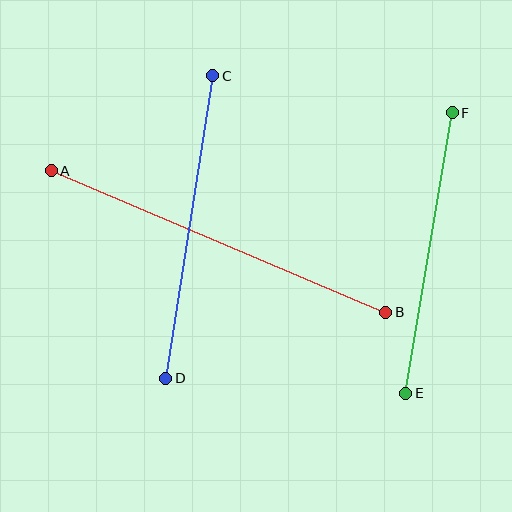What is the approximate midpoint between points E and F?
The midpoint is at approximately (429, 253) pixels.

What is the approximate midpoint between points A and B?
The midpoint is at approximately (219, 241) pixels.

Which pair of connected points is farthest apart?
Points A and B are farthest apart.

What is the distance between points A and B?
The distance is approximately 363 pixels.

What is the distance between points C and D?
The distance is approximately 306 pixels.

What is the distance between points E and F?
The distance is approximately 284 pixels.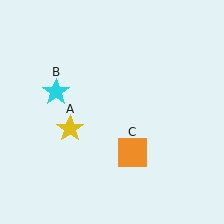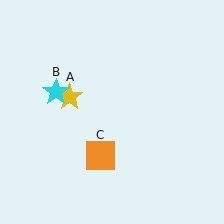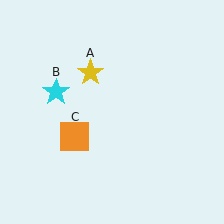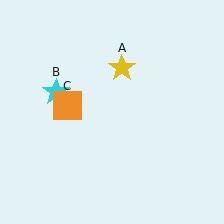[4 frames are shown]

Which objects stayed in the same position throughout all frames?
Cyan star (object B) remained stationary.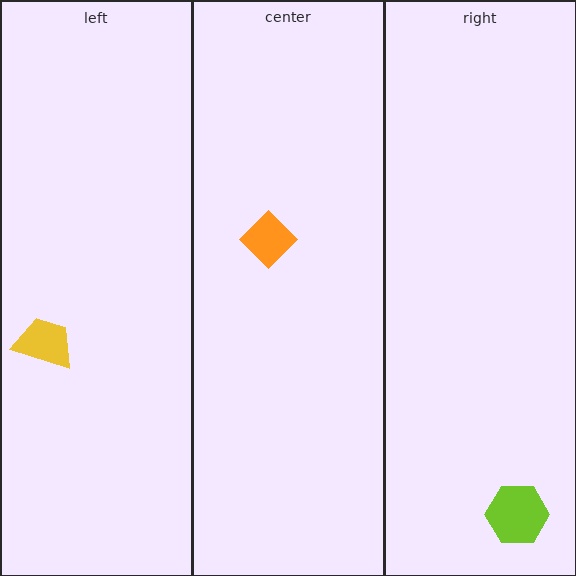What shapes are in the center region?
The orange diamond.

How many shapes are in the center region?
1.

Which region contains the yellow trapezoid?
The left region.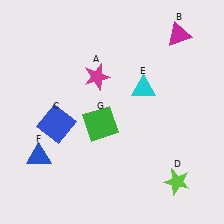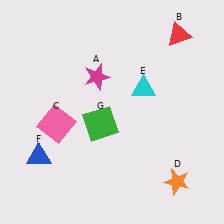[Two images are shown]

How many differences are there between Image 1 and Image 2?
There are 3 differences between the two images.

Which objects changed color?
B changed from magenta to red. C changed from blue to pink. D changed from lime to orange.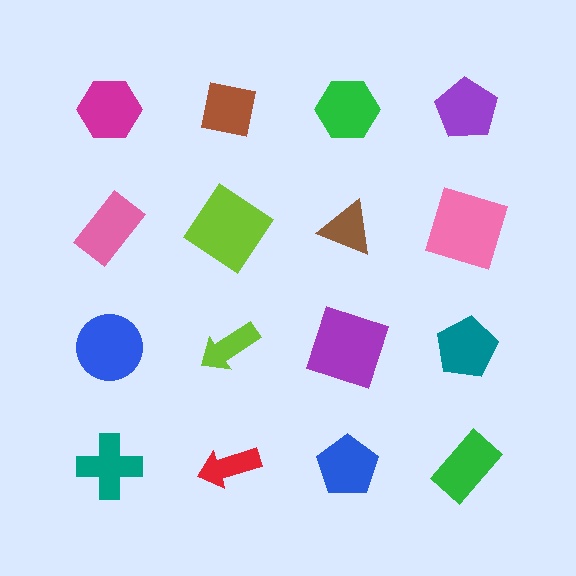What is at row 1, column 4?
A purple pentagon.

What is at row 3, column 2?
A lime arrow.